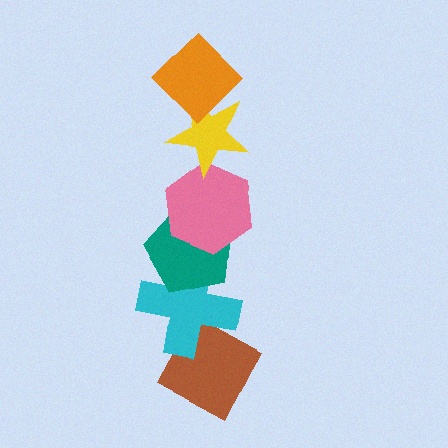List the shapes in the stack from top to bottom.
From top to bottom: the orange diamond, the yellow star, the pink hexagon, the teal pentagon, the cyan cross, the brown diamond.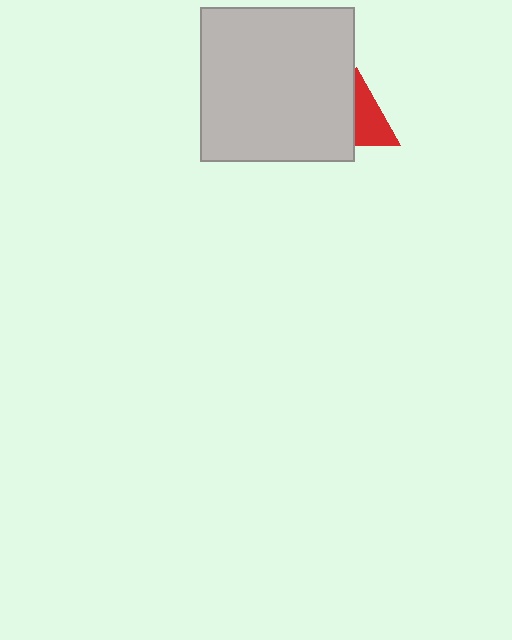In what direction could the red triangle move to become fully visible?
The red triangle could move right. That would shift it out from behind the light gray square entirely.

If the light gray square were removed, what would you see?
You would see the complete red triangle.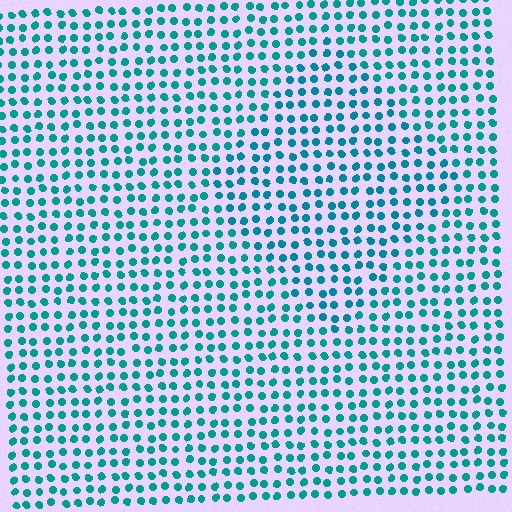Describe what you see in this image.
The image is filled with small teal elements in a uniform arrangement. A diamond-shaped region is visible where the elements are tinted to a slightly different hue, forming a subtle color boundary.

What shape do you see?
I see a diamond.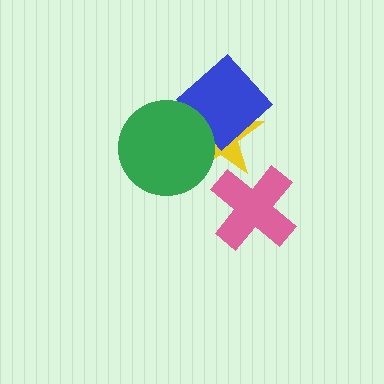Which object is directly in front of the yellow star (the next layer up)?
The blue diamond is directly in front of the yellow star.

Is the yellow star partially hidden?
Yes, it is partially covered by another shape.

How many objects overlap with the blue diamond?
1 object overlaps with the blue diamond.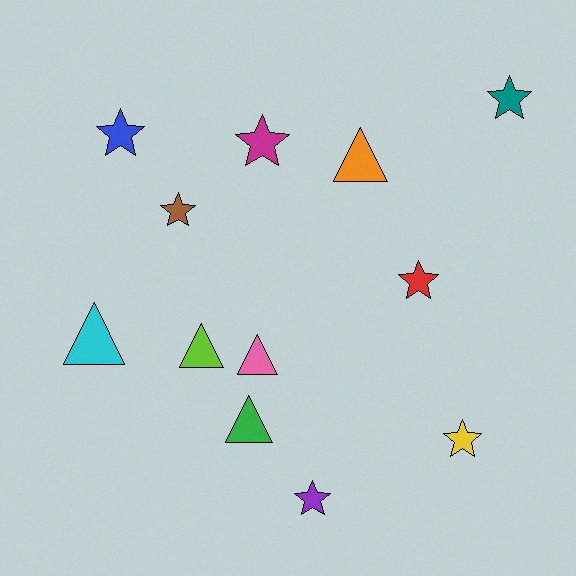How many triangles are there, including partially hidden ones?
There are 5 triangles.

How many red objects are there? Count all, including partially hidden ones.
There is 1 red object.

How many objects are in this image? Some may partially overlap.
There are 12 objects.